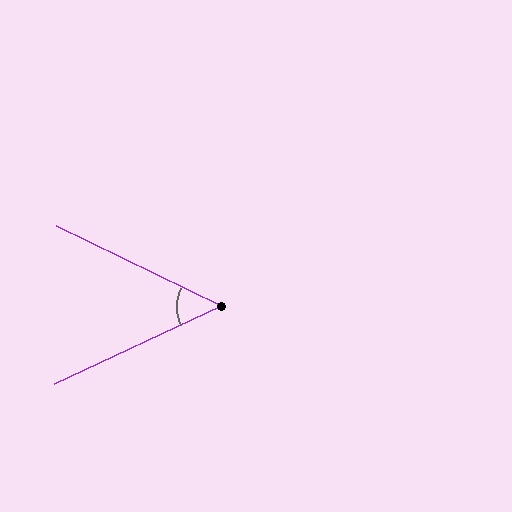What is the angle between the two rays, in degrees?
Approximately 51 degrees.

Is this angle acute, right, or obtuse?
It is acute.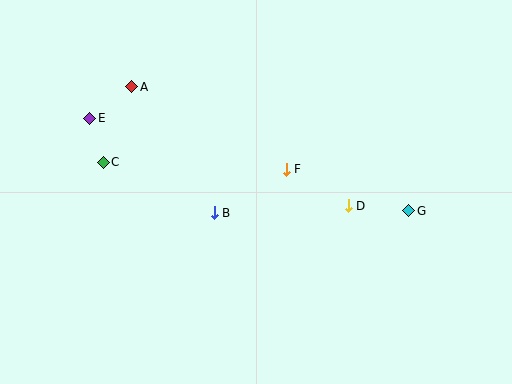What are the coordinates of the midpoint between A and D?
The midpoint between A and D is at (240, 146).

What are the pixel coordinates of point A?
Point A is at (132, 87).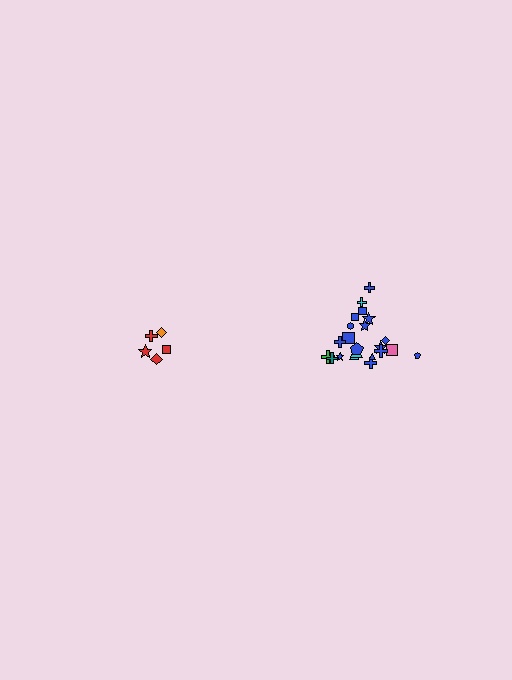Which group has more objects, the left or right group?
The right group.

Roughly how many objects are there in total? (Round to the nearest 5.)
Roughly 25 objects in total.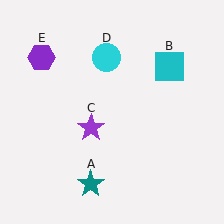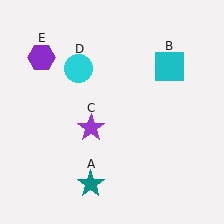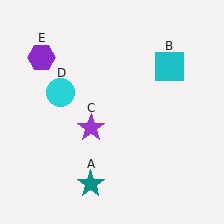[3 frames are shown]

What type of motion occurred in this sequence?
The cyan circle (object D) rotated counterclockwise around the center of the scene.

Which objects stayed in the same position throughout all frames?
Teal star (object A) and cyan square (object B) and purple star (object C) and purple hexagon (object E) remained stationary.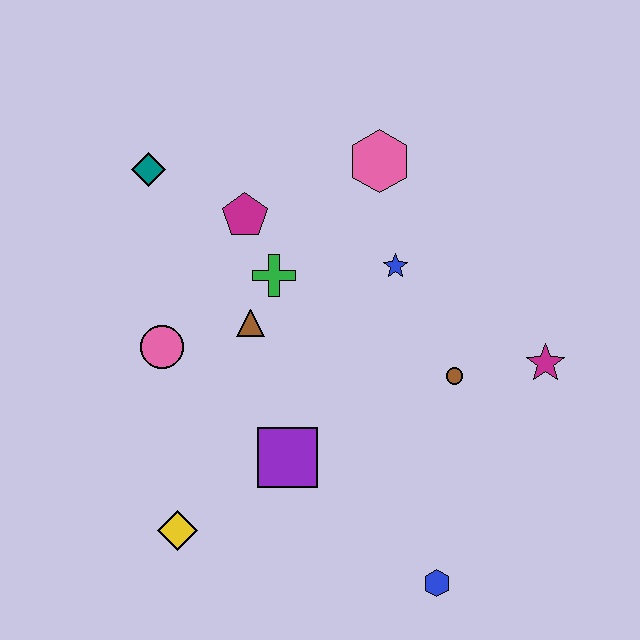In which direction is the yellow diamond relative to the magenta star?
The yellow diamond is to the left of the magenta star.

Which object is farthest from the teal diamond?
The blue hexagon is farthest from the teal diamond.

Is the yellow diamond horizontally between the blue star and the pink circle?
Yes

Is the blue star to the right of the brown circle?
No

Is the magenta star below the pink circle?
Yes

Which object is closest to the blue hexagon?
The purple square is closest to the blue hexagon.